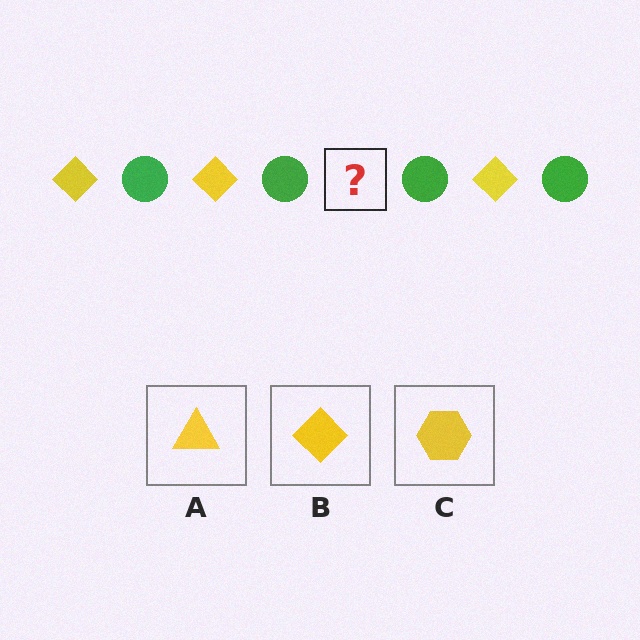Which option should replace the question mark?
Option B.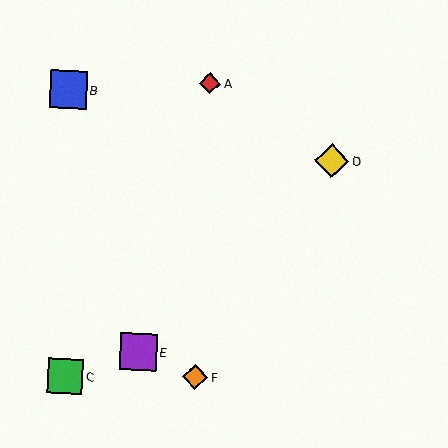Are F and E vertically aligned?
No, F is at x≈195 and E is at x≈139.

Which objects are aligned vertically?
Objects A, F are aligned vertically.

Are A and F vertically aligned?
Yes, both are at x≈210.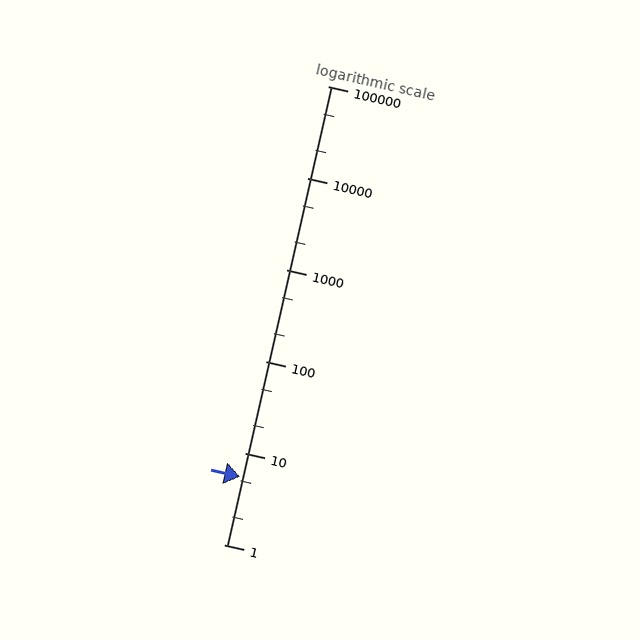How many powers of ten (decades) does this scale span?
The scale spans 5 decades, from 1 to 100000.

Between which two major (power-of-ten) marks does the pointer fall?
The pointer is between 1 and 10.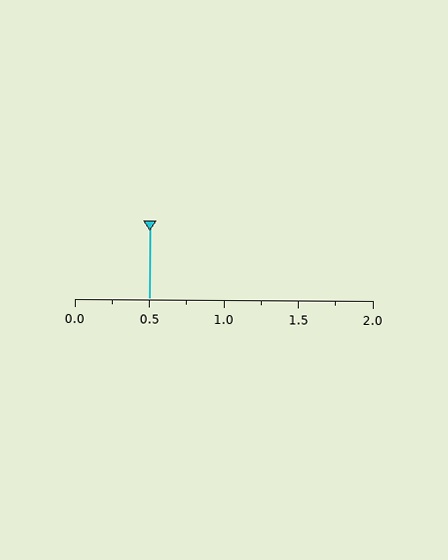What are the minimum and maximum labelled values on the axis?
The axis runs from 0.0 to 2.0.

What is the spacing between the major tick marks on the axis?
The major ticks are spaced 0.5 apart.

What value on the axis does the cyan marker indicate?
The marker indicates approximately 0.5.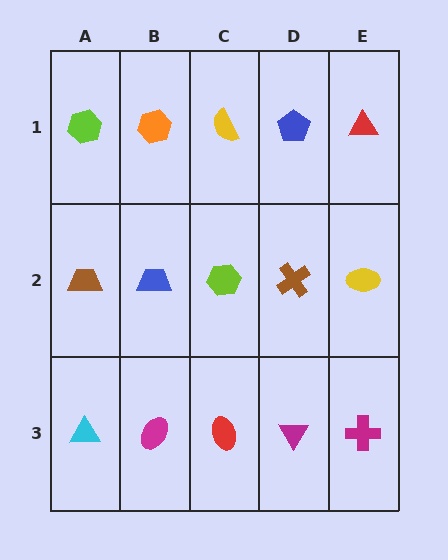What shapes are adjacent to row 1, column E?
A yellow ellipse (row 2, column E), a blue pentagon (row 1, column D).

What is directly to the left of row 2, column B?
A brown trapezoid.